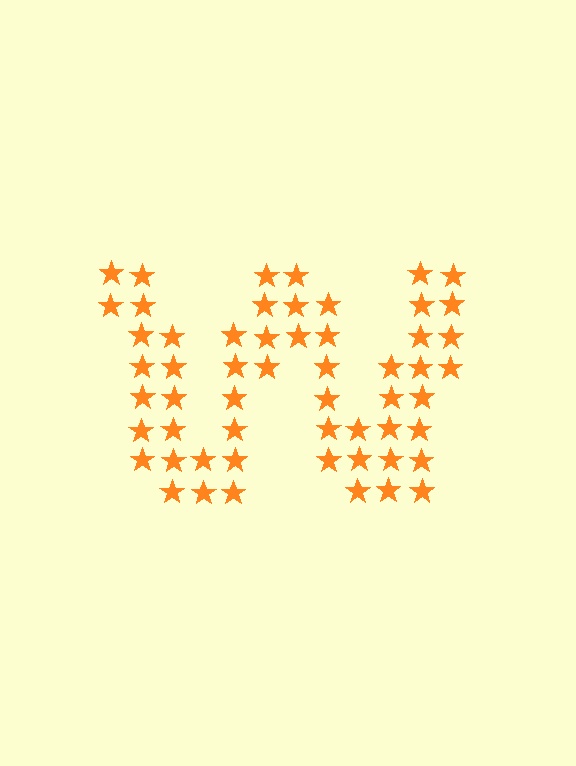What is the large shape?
The large shape is the letter W.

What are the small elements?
The small elements are stars.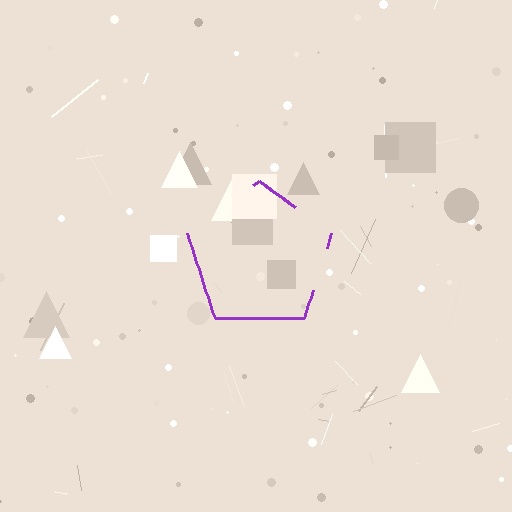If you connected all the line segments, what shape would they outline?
They would outline a pentagon.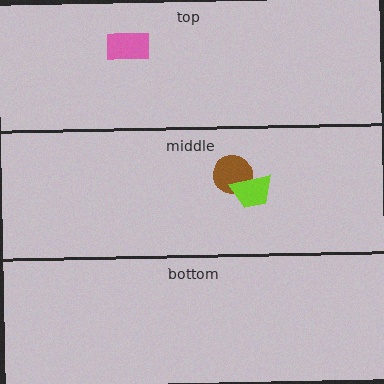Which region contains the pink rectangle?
The top region.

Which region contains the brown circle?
The middle region.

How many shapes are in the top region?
1.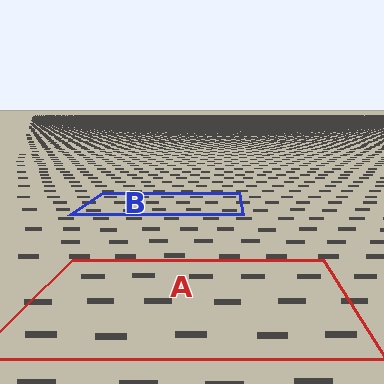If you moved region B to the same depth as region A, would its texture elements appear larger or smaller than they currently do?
They would appear larger. At a closer depth, the same texture elements are projected at a bigger on-screen size.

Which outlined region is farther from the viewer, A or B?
Region B is farther from the viewer — the texture elements inside it appear smaller and more densely packed.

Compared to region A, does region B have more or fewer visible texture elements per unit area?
Region B has more texture elements per unit area — they are packed more densely because it is farther away.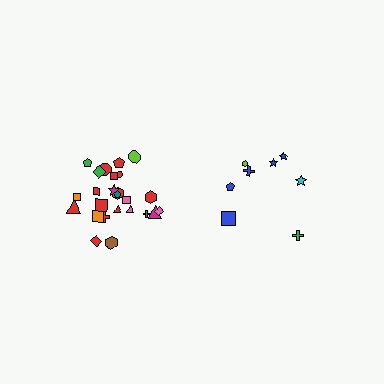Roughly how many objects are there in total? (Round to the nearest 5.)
Roughly 35 objects in total.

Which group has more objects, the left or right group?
The left group.